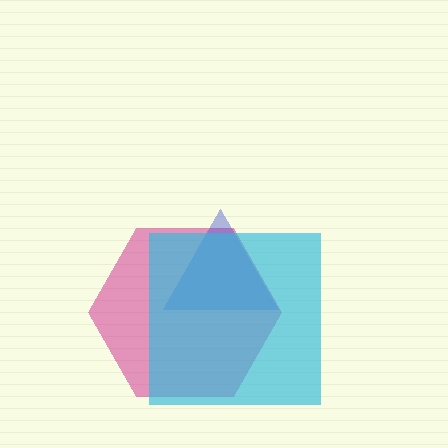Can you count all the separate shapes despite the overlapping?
Yes, there are 3 separate shapes.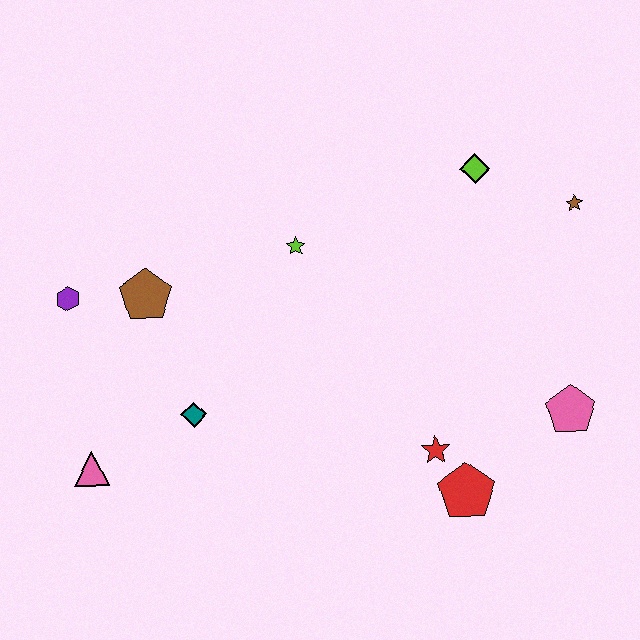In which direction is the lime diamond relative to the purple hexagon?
The lime diamond is to the right of the purple hexagon.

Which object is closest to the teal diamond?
The pink triangle is closest to the teal diamond.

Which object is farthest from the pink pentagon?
The purple hexagon is farthest from the pink pentagon.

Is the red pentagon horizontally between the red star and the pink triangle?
No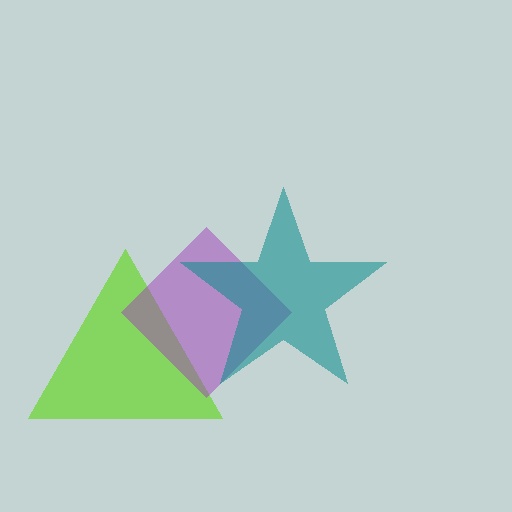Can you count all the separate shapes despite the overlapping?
Yes, there are 3 separate shapes.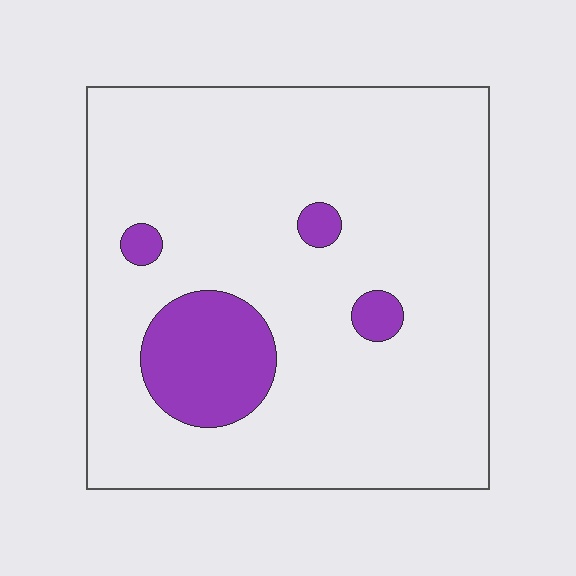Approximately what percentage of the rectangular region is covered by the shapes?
Approximately 10%.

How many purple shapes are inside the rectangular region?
4.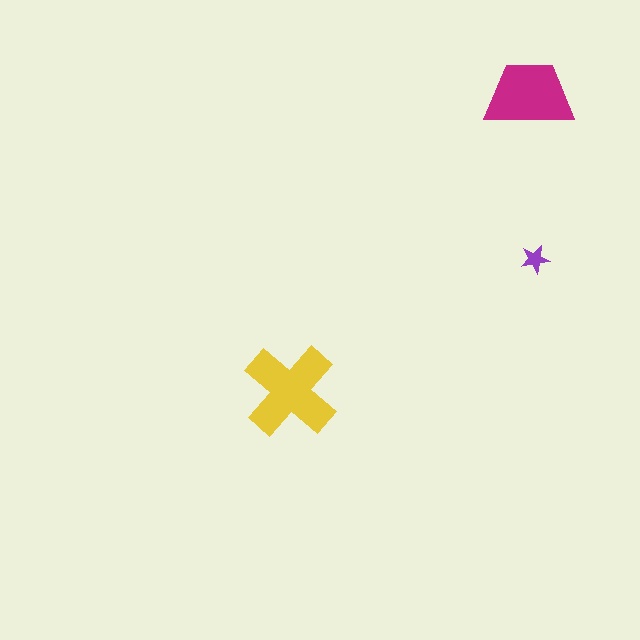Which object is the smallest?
The purple star.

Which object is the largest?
The yellow cross.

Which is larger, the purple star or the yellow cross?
The yellow cross.